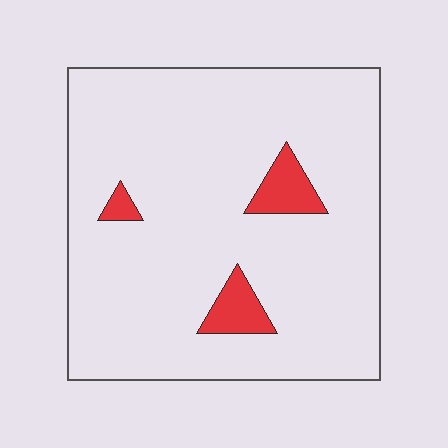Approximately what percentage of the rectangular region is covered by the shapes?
Approximately 5%.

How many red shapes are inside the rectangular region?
3.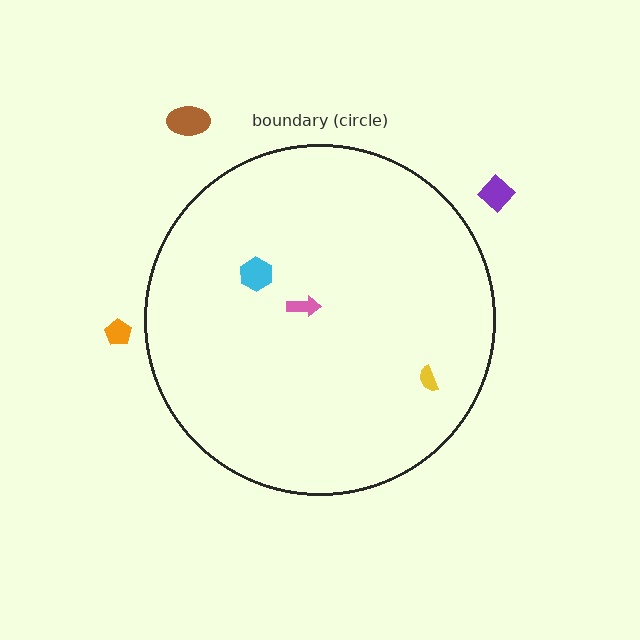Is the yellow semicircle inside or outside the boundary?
Inside.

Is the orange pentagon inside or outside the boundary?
Outside.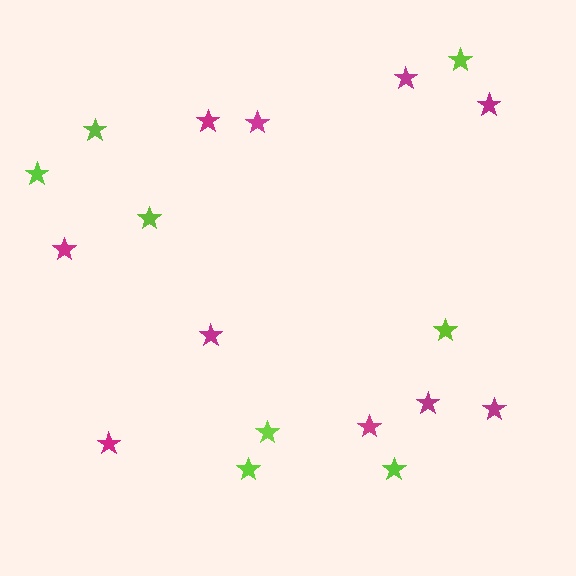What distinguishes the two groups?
There are 2 groups: one group of magenta stars (10) and one group of lime stars (8).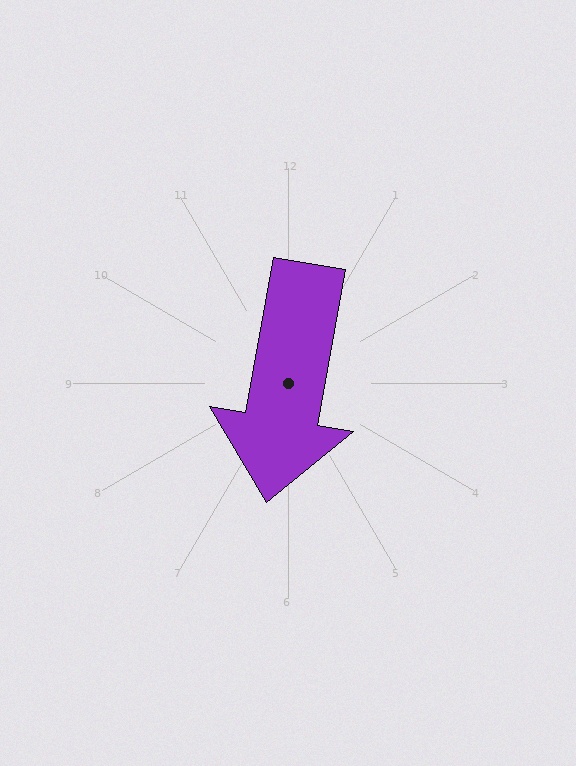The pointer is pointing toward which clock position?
Roughly 6 o'clock.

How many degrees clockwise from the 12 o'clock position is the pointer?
Approximately 190 degrees.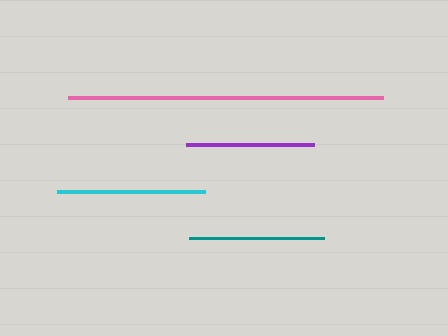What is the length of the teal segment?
The teal segment is approximately 134 pixels long.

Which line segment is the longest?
The pink line is the longest at approximately 315 pixels.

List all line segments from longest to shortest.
From longest to shortest: pink, cyan, teal, purple.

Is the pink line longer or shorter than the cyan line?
The pink line is longer than the cyan line.